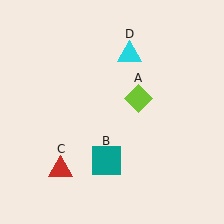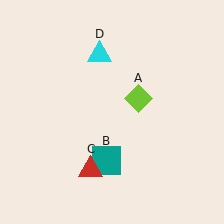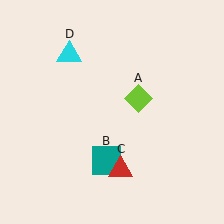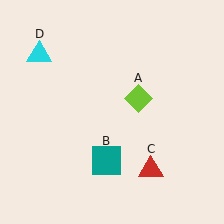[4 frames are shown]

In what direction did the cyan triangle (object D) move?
The cyan triangle (object D) moved left.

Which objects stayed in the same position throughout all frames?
Lime diamond (object A) and teal square (object B) remained stationary.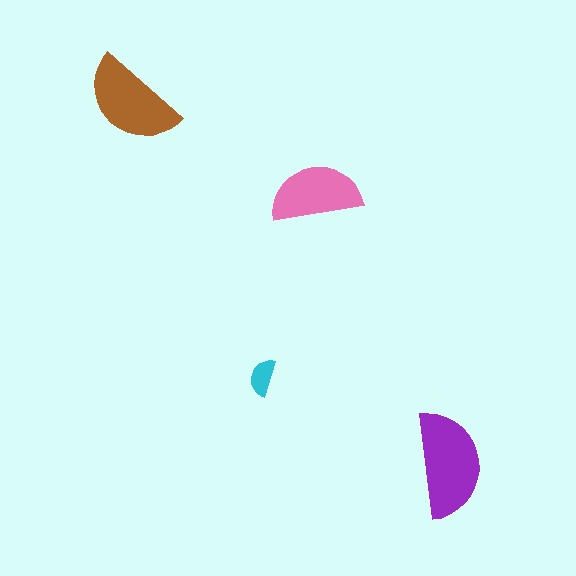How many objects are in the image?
There are 4 objects in the image.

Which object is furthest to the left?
The brown semicircle is leftmost.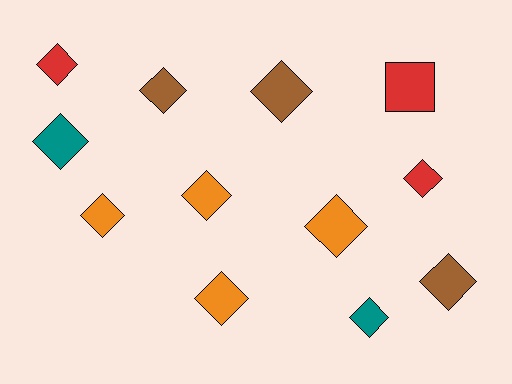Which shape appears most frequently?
Diamond, with 11 objects.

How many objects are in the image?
There are 12 objects.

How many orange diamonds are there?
There are 4 orange diamonds.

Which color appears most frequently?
Orange, with 4 objects.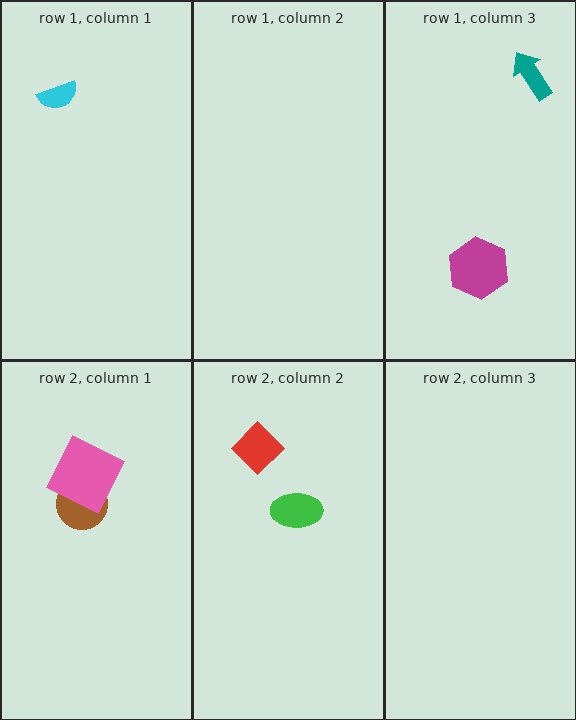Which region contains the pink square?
The row 2, column 1 region.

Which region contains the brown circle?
The row 2, column 1 region.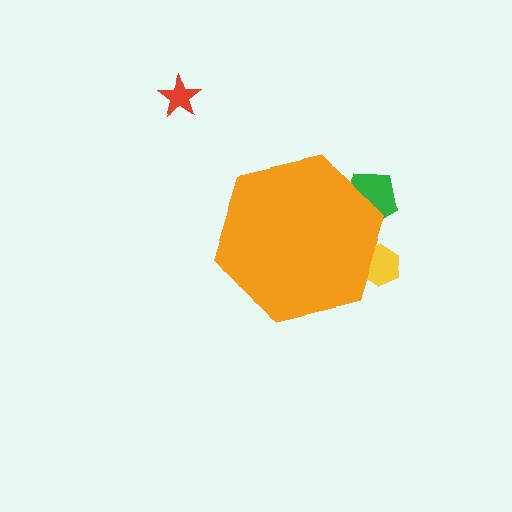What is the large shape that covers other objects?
An orange hexagon.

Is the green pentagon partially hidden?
Yes, the green pentagon is partially hidden behind the orange hexagon.